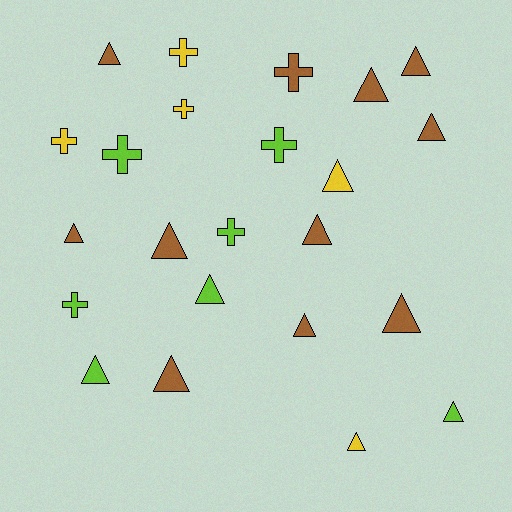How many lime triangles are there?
There are 3 lime triangles.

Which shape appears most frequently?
Triangle, with 15 objects.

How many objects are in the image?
There are 23 objects.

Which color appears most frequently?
Brown, with 11 objects.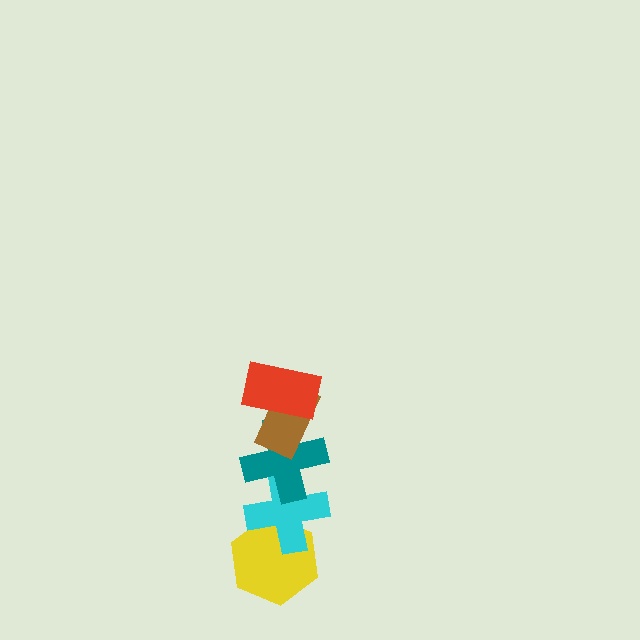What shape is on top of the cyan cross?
The teal cross is on top of the cyan cross.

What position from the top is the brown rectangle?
The brown rectangle is 2nd from the top.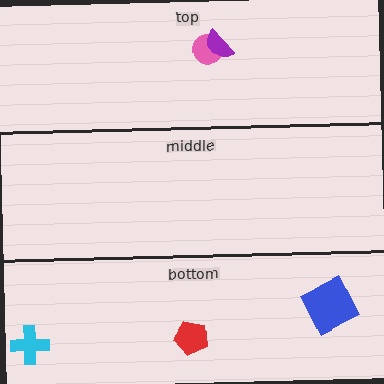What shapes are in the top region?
The pink circle, the purple semicircle.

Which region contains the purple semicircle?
The top region.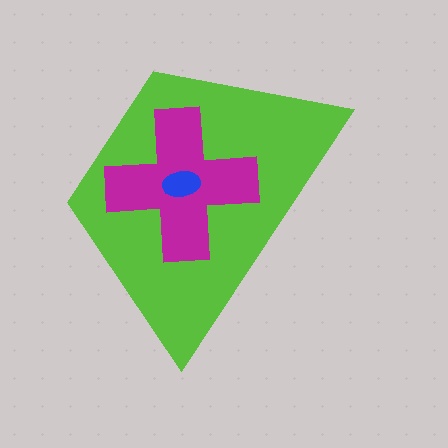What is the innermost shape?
The blue ellipse.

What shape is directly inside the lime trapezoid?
The magenta cross.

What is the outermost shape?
The lime trapezoid.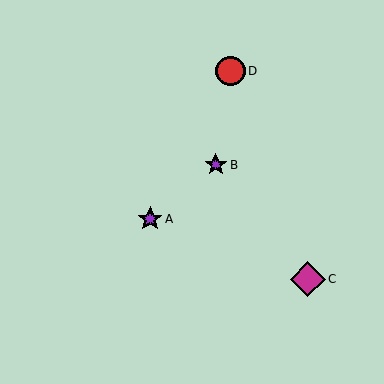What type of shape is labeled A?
Shape A is a purple star.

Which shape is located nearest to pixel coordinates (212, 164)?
The purple star (labeled B) at (216, 165) is nearest to that location.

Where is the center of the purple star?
The center of the purple star is at (150, 219).